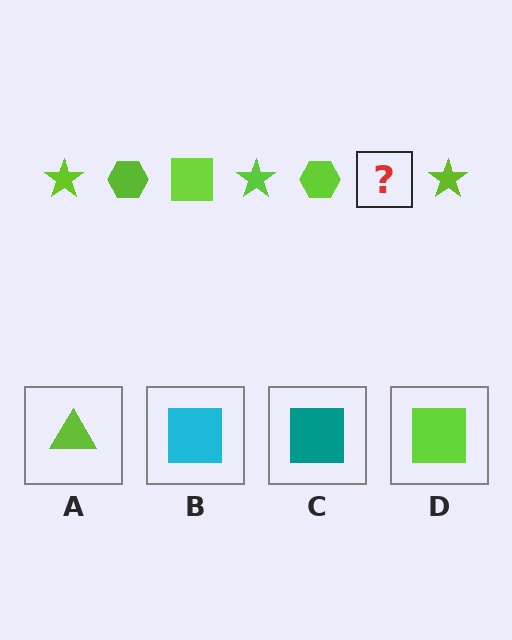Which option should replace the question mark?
Option D.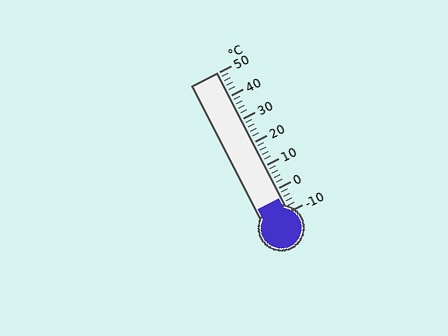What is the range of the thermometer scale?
The thermometer scale ranges from -10°C to 50°C.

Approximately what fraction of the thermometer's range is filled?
The thermometer is filled to approximately 10% of its range.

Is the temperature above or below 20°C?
The temperature is below 20°C.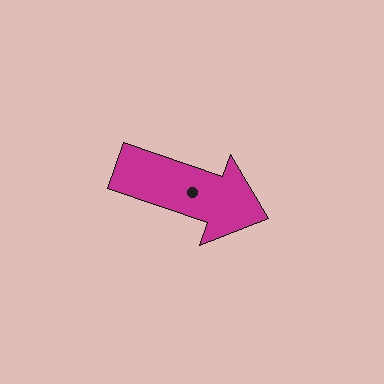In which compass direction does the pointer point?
East.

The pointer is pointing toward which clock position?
Roughly 4 o'clock.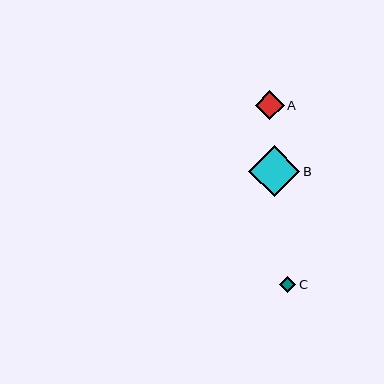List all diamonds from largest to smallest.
From largest to smallest: B, A, C.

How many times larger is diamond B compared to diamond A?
Diamond B is approximately 1.8 times the size of diamond A.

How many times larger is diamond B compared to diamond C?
Diamond B is approximately 3.2 times the size of diamond C.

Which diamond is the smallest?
Diamond C is the smallest with a size of approximately 16 pixels.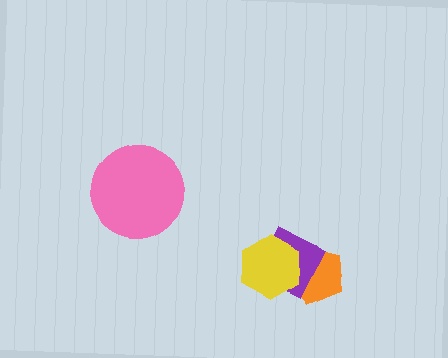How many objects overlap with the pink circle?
0 objects overlap with the pink circle.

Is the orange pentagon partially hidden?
Yes, it is partially covered by another shape.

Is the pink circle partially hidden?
No, no other shape covers it.